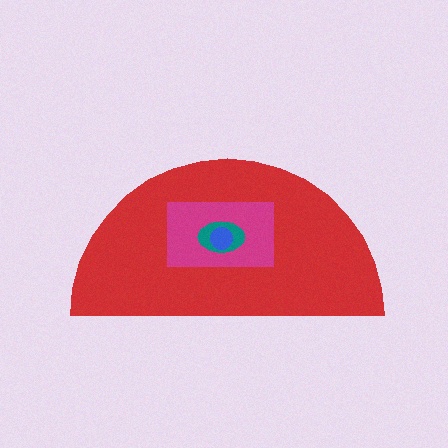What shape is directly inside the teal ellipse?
The blue circle.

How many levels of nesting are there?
4.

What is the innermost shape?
The blue circle.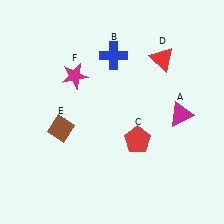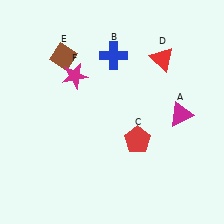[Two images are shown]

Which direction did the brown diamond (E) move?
The brown diamond (E) moved up.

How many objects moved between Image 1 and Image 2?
1 object moved between the two images.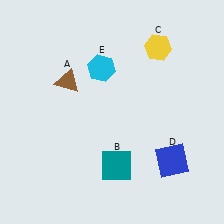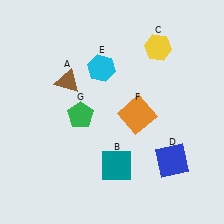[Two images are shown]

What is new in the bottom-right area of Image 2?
An orange square (F) was added in the bottom-right area of Image 2.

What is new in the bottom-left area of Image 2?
A green pentagon (G) was added in the bottom-left area of Image 2.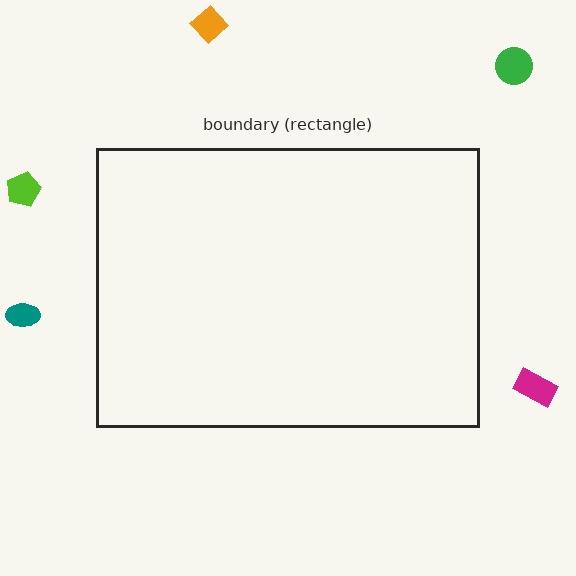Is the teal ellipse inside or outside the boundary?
Outside.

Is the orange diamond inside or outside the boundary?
Outside.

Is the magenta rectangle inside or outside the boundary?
Outside.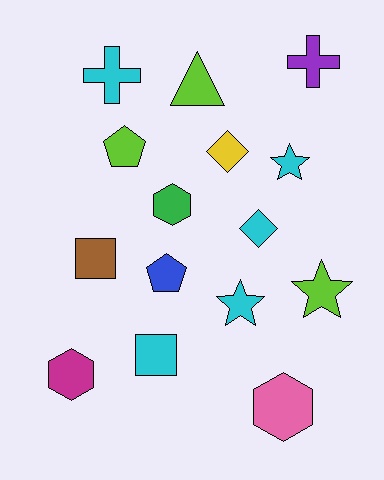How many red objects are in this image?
There are no red objects.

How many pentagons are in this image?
There are 2 pentagons.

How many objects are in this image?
There are 15 objects.